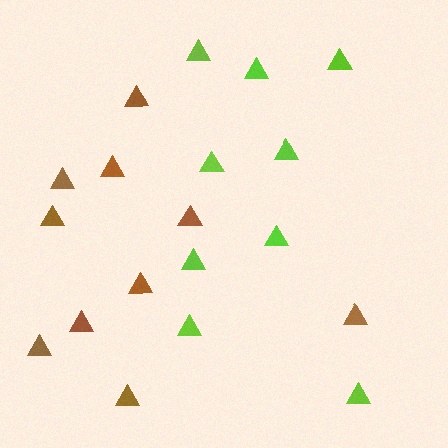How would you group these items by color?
There are 2 groups: one group of brown triangles (10) and one group of lime triangles (9).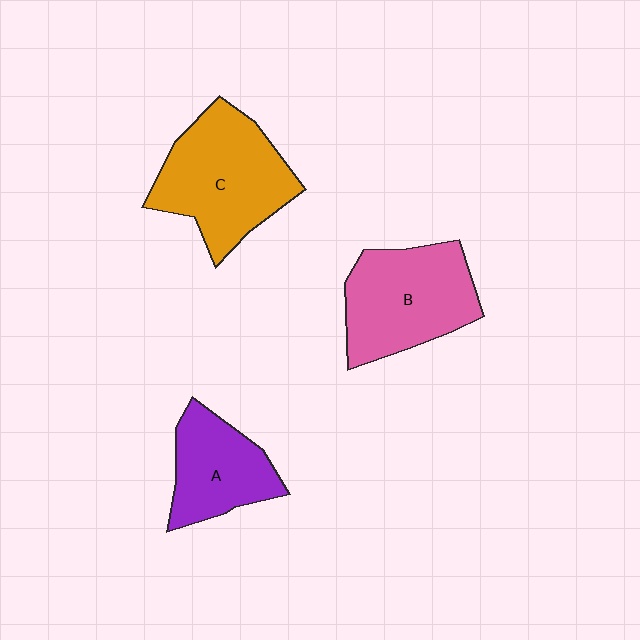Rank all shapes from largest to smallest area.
From largest to smallest: C (orange), B (pink), A (purple).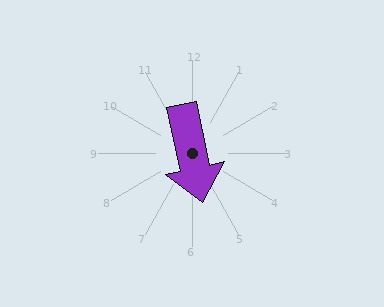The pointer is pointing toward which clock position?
Roughly 6 o'clock.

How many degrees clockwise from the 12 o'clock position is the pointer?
Approximately 168 degrees.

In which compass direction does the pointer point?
South.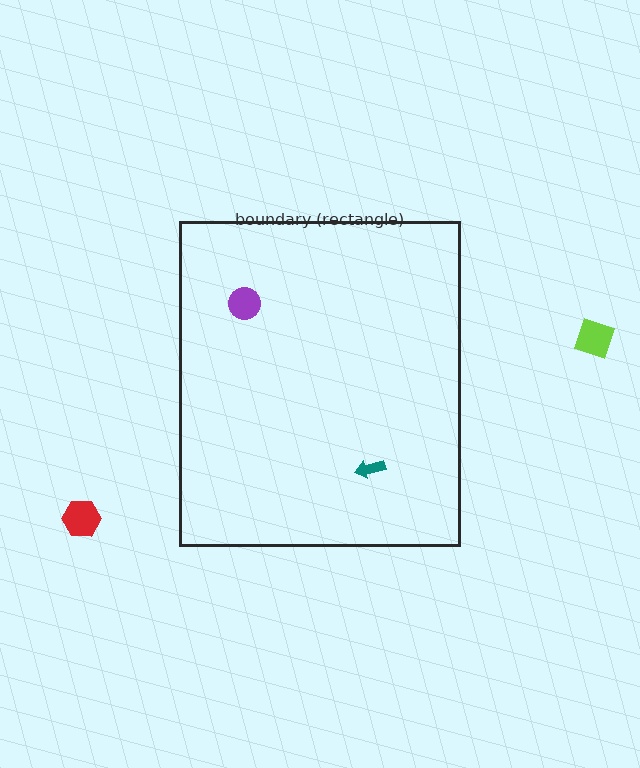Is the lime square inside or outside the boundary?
Outside.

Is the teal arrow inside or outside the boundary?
Inside.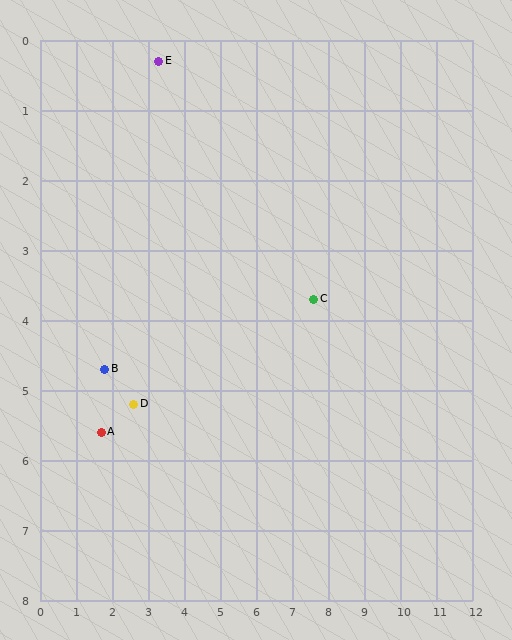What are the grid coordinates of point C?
Point C is at approximately (7.6, 3.7).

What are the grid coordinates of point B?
Point B is at approximately (1.8, 4.7).